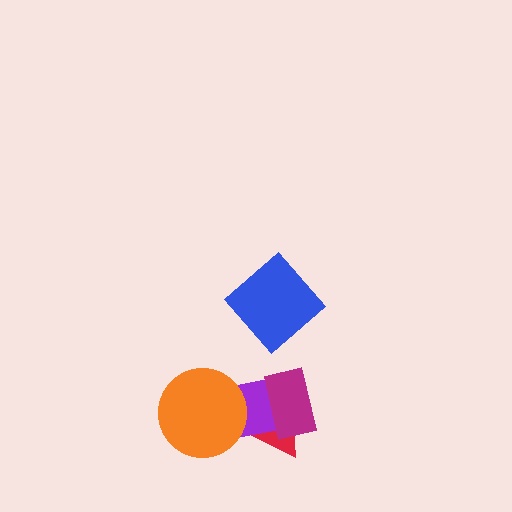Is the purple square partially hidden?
Yes, it is partially covered by another shape.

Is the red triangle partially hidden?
Yes, it is partially covered by another shape.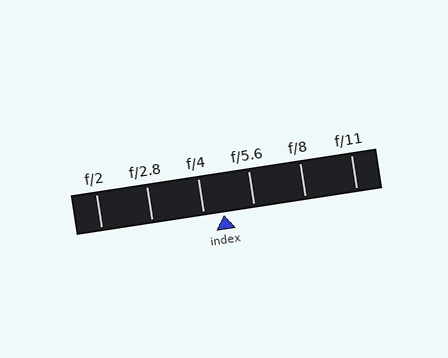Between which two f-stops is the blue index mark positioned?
The index mark is between f/4 and f/5.6.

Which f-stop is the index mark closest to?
The index mark is closest to f/4.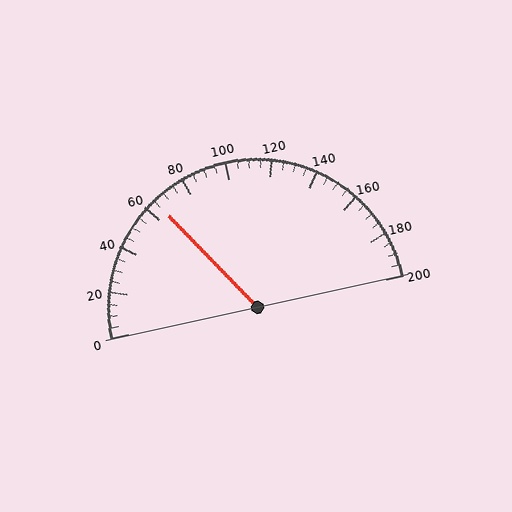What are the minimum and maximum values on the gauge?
The gauge ranges from 0 to 200.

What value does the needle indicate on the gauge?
The needle indicates approximately 65.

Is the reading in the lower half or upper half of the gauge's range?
The reading is in the lower half of the range (0 to 200).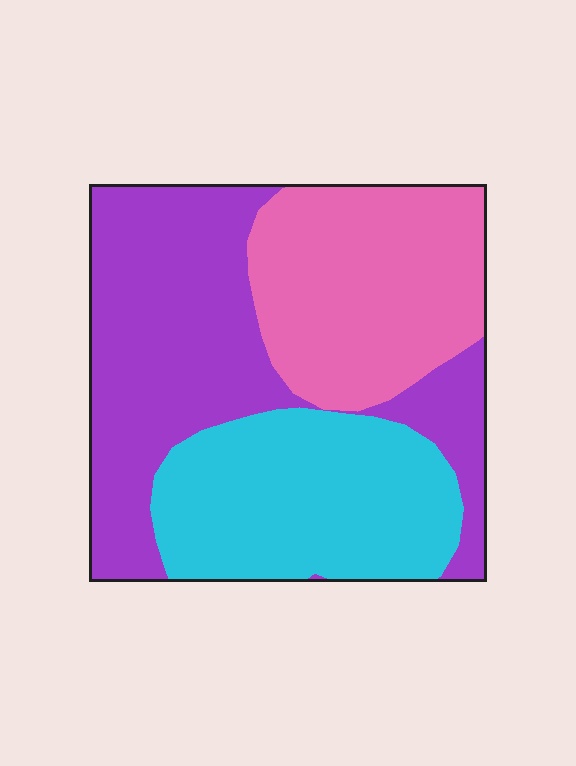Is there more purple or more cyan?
Purple.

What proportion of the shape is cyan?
Cyan covers around 30% of the shape.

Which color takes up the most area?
Purple, at roughly 40%.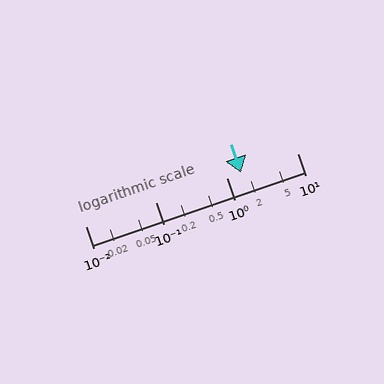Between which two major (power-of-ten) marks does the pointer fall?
The pointer is between 1 and 10.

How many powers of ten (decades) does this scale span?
The scale spans 3 decades, from 0.01 to 10.